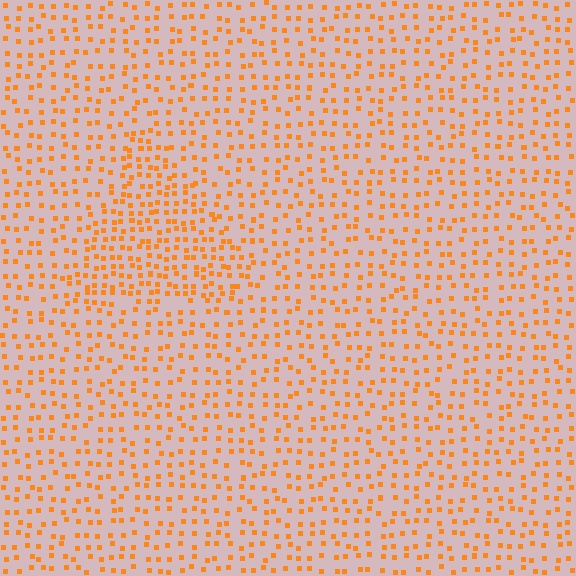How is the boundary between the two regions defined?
The boundary is defined by a change in element density (approximately 1.7x ratio). All elements are the same color, size, and shape.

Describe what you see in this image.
The image contains small orange elements arranged at two different densities. A triangle-shaped region is visible where the elements are more densely packed than the surrounding area.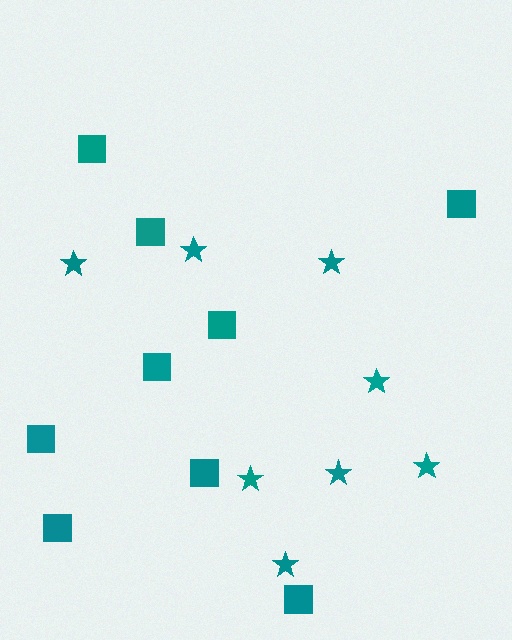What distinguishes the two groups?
There are 2 groups: one group of squares (9) and one group of stars (8).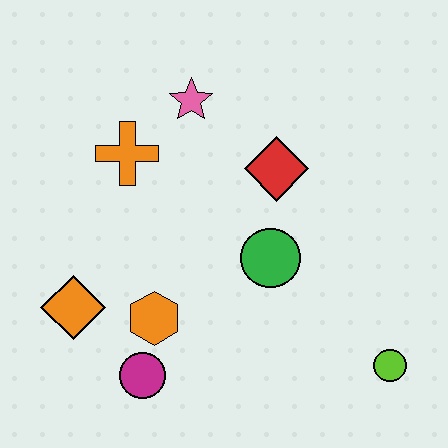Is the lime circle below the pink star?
Yes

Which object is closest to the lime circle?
The green circle is closest to the lime circle.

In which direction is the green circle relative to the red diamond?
The green circle is below the red diamond.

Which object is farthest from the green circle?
The orange diamond is farthest from the green circle.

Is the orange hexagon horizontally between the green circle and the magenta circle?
Yes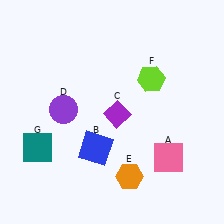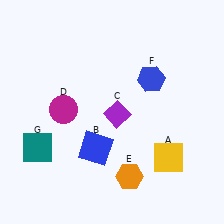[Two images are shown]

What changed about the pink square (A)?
In Image 1, A is pink. In Image 2, it changed to yellow.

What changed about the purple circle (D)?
In Image 1, D is purple. In Image 2, it changed to magenta.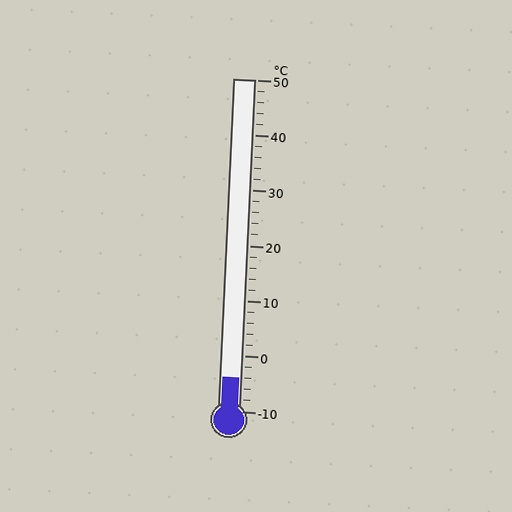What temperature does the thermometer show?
The thermometer shows approximately -4°C.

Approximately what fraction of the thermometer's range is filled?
The thermometer is filled to approximately 10% of its range.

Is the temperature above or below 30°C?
The temperature is below 30°C.